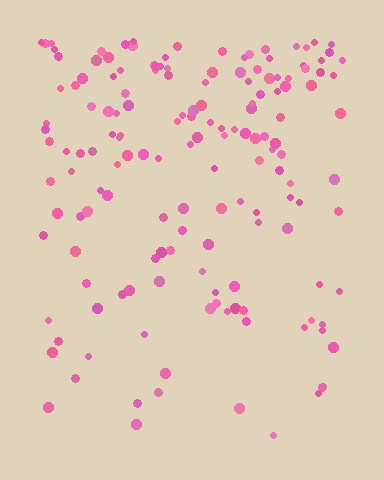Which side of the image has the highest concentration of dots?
The top.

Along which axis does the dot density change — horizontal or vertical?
Vertical.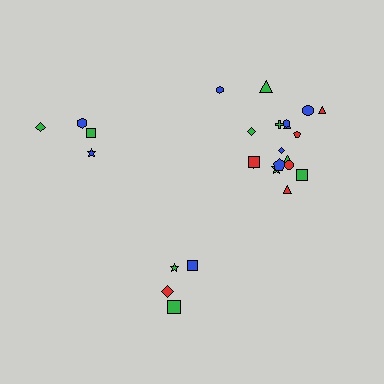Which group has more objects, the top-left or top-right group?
The top-right group.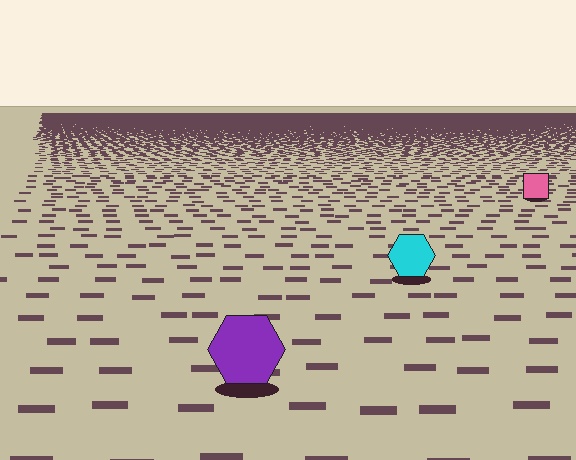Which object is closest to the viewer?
The purple hexagon is closest. The texture marks near it are larger and more spread out.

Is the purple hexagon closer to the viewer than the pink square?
Yes. The purple hexagon is closer — you can tell from the texture gradient: the ground texture is coarser near it.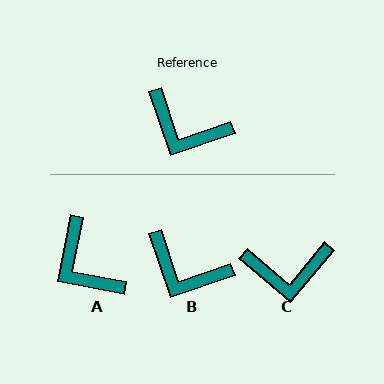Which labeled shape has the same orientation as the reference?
B.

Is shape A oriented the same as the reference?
No, it is off by about 30 degrees.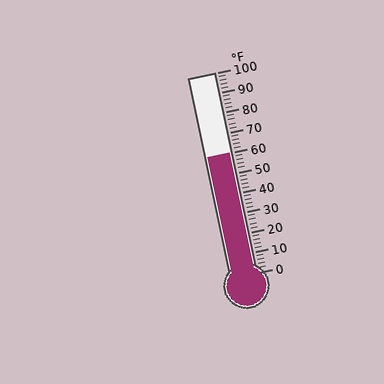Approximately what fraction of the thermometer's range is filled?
The thermometer is filled to approximately 60% of its range.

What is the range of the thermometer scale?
The thermometer scale ranges from 0°F to 100°F.